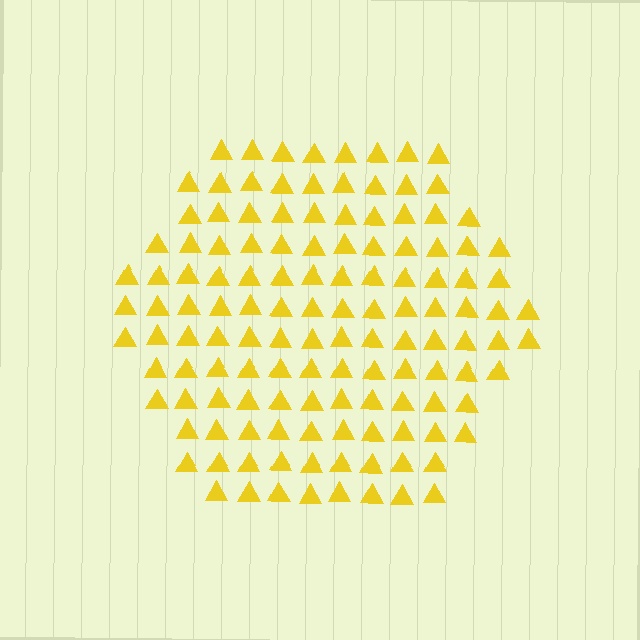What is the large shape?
The large shape is a hexagon.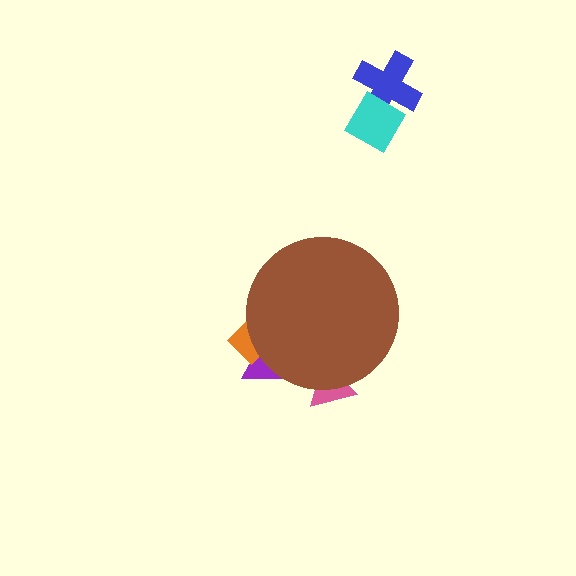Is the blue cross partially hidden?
No, the blue cross is fully visible.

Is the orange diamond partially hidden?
Yes, the orange diamond is partially hidden behind the brown circle.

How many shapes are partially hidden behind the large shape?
3 shapes are partially hidden.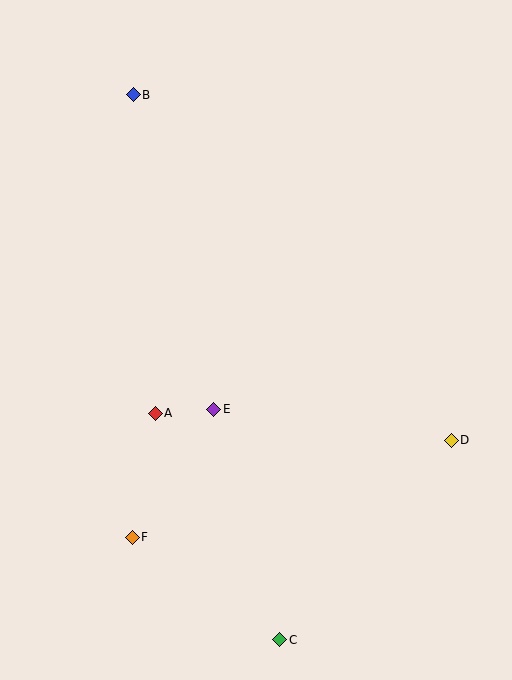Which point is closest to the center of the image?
Point E at (214, 409) is closest to the center.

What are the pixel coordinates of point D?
Point D is at (451, 440).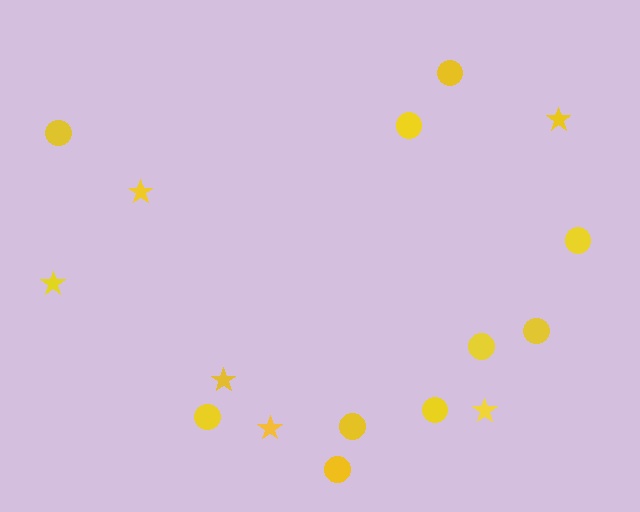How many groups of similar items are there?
There are 2 groups: one group of circles (10) and one group of stars (6).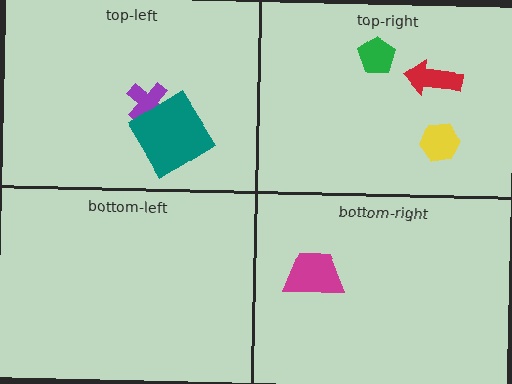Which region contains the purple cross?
The top-left region.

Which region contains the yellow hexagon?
The top-right region.